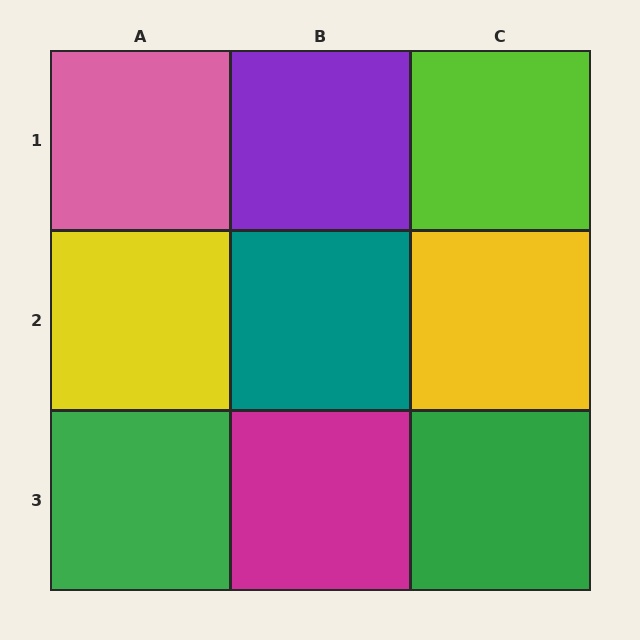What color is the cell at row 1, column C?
Lime.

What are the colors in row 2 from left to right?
Yellow, teal, yellow.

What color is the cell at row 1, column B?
Purple.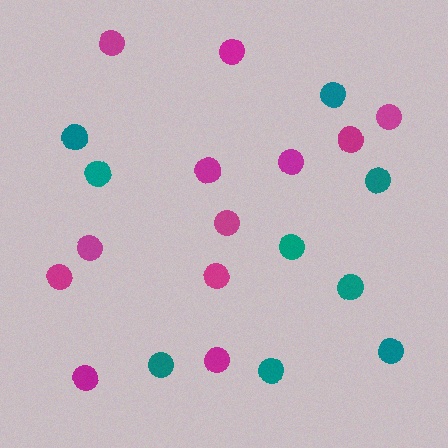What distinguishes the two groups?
There are 2 groups: one group of magenta circles (12) and one group of teal circles (9).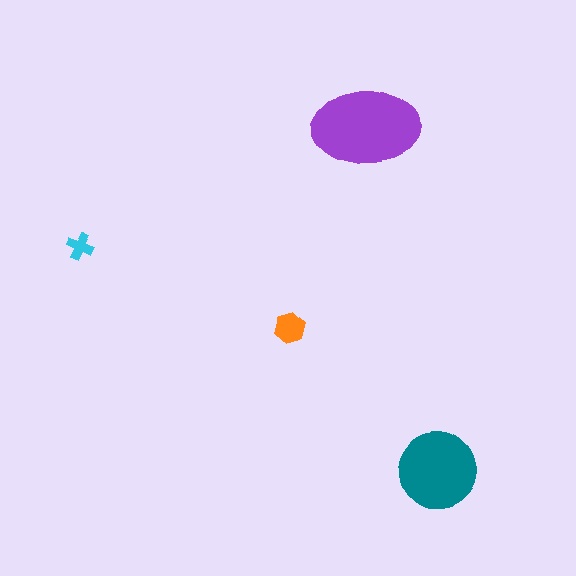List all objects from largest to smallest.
The purple ellipse, the teal circle, the orange hexagon, the cyan cross.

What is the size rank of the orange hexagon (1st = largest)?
3rd.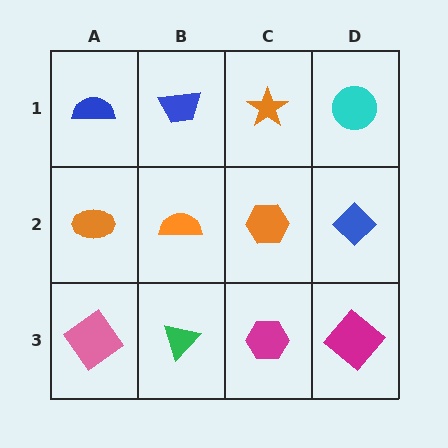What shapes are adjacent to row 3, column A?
An orange ellipse (row 2, column A), a green triangle (row 3, column B).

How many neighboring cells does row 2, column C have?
4.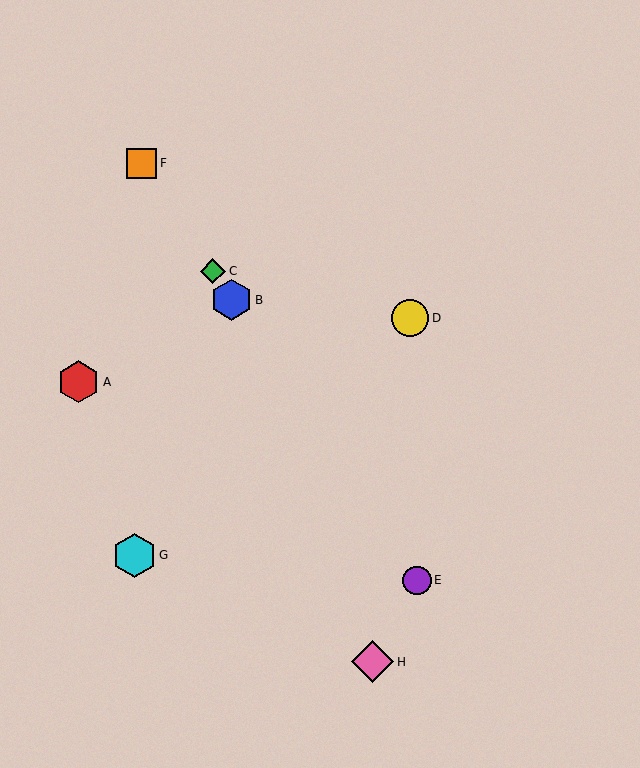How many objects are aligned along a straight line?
4 objects (B, C, E, F) are aligned along a straight line.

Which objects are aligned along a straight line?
Objects B, C, E, F are aligned along a straight line.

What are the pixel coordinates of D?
Object D is at (410, 318).